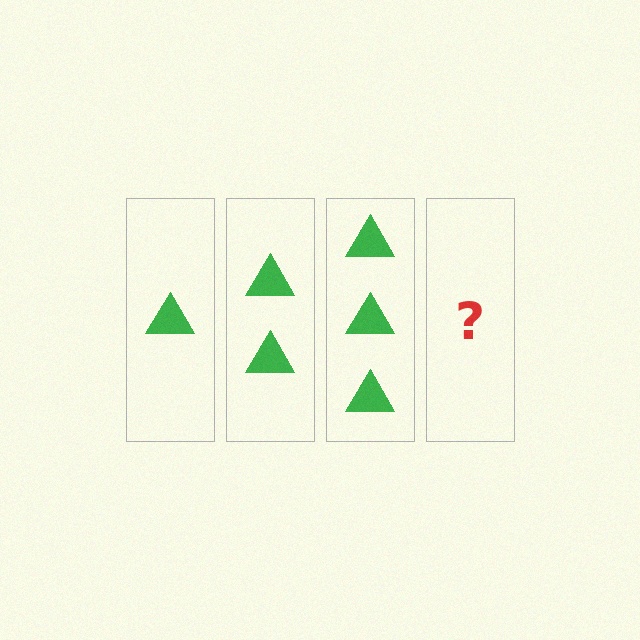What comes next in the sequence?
The next element should be 4 triangles.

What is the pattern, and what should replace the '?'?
The pattern is that each step adds one more triangle. The '?' should be 4 triangles.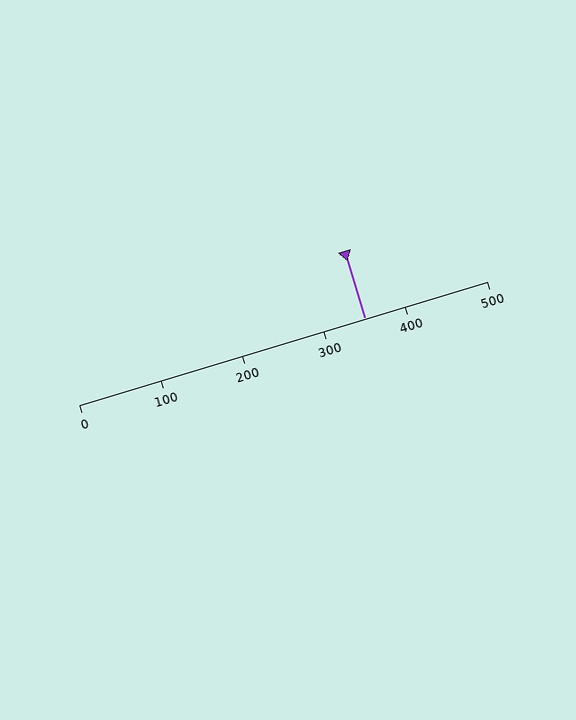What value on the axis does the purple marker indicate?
The marker indicates approximately 350.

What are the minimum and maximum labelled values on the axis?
The axis runs from 0 to 500.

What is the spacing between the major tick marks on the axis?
The major ticks are spaced 100 apart.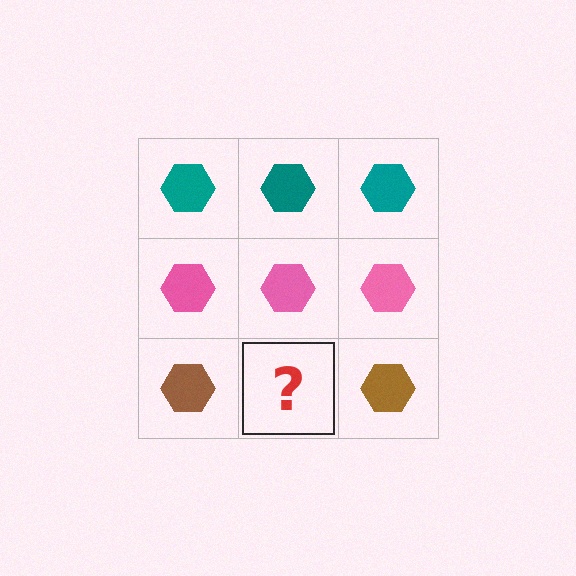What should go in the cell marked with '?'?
The missing cell should contain a brown hexagon.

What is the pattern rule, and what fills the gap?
The rule is that each row has a consistent color. The gap should be filled with a brown hexagon.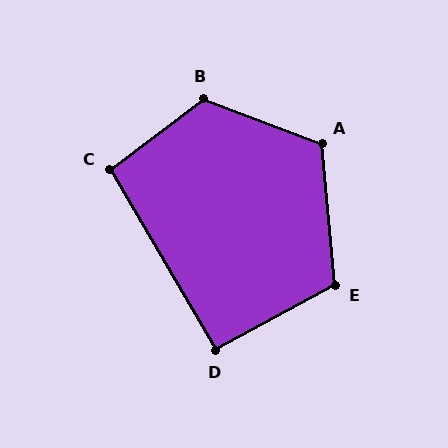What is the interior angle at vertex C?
Approximately 97 degrees (obtuse).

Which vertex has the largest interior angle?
B, at approximately 122 degrees.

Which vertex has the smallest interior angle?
D, at approximately 92 degrees.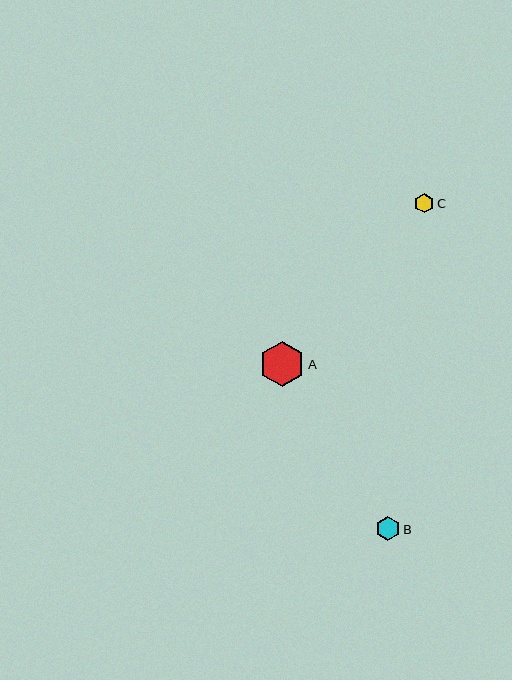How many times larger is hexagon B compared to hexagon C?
Hexagon B is approximately 1.2 times the size of hexagon C.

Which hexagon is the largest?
Hexagon A is the largest with a size of approximately 45 pixels.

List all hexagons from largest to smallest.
From largest to smallest: A, B, C.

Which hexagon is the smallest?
Hexagon C is the smallest with a size of approximately 20 pixels.